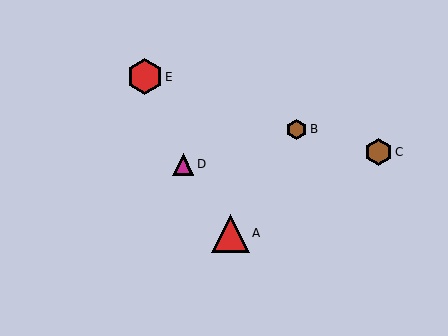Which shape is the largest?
The red triangle (labeled A) is the largest.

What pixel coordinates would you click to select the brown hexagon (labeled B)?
Click at (296, 129) to select the brown hexagon B.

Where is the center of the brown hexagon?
The center of the brown hexagon is at (296, 129).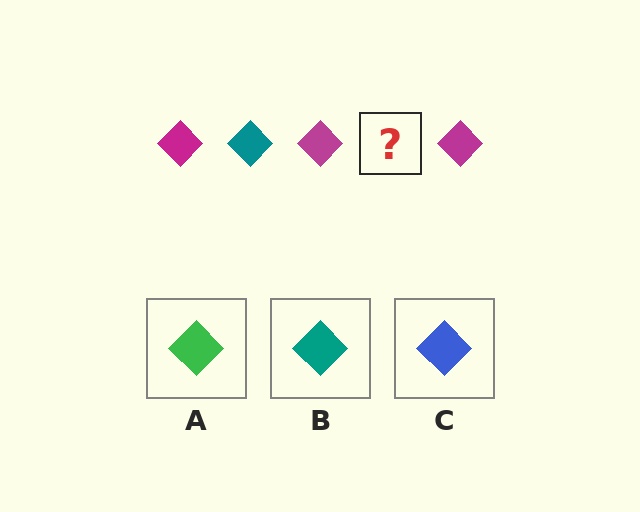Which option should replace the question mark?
Option B.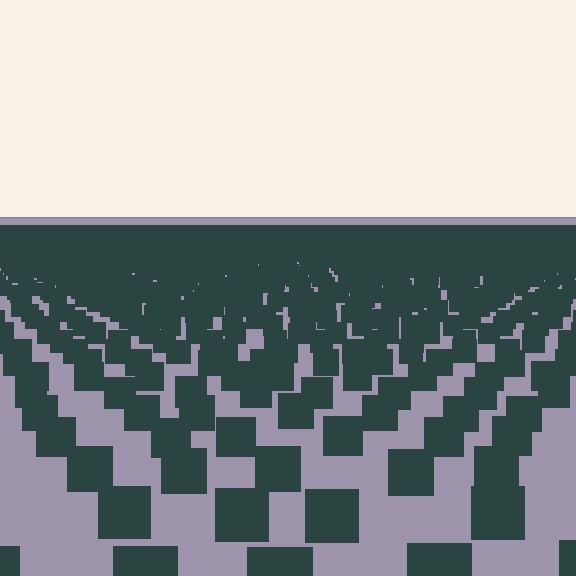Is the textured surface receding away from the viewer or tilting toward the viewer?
The surface is receding away from the viewer. Texture elements get smaller and denser toward the top.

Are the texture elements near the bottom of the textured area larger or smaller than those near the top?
Larger. Near the bottom, elements are closer to the viewer and appear at a bigger on-screen size.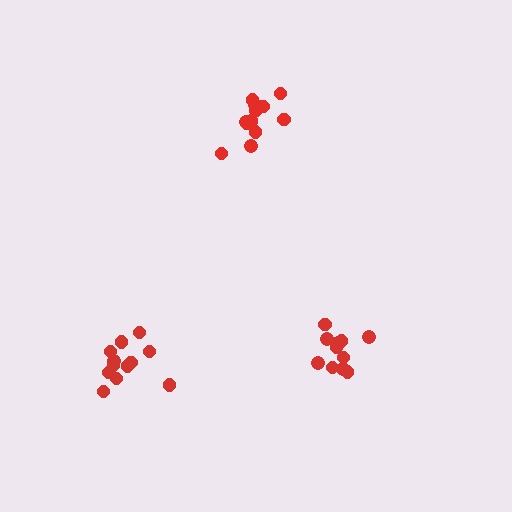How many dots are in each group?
Group 1: 12 dots, Group 2: 13 dots, Group 3: 11 dots (36 total).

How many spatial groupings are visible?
There are 3 spatial groupings.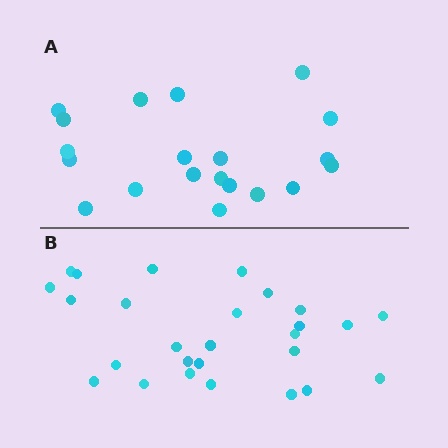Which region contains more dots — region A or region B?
Region B (the bottom region) has more dots.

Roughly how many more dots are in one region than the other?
Region B has roughly 8 or so more dots than region A.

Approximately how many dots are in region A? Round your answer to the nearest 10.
About 20 dots.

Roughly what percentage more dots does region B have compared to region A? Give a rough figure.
About 35% more.